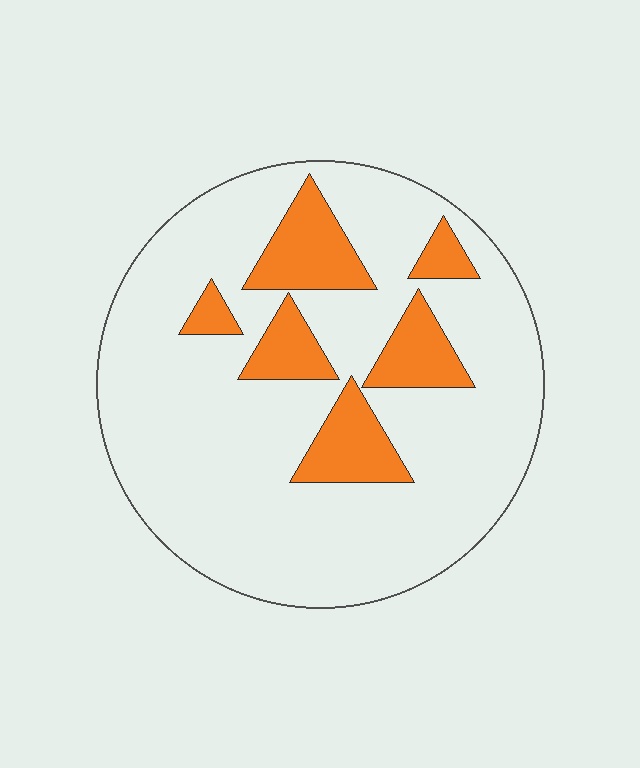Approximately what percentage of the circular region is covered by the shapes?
Approximately 20%.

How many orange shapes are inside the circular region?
6.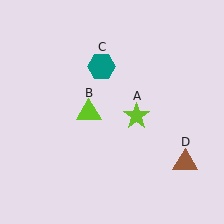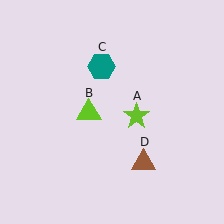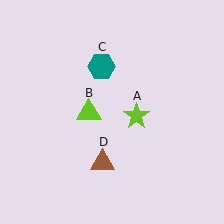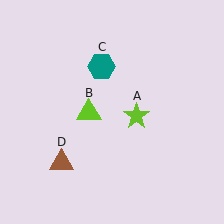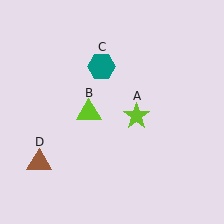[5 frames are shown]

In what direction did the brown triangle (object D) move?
The brown triangle (object D) moved left.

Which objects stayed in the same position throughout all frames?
Lime star (object A) and lime triangle (object B) and teal hexagon (object C) remained stationary.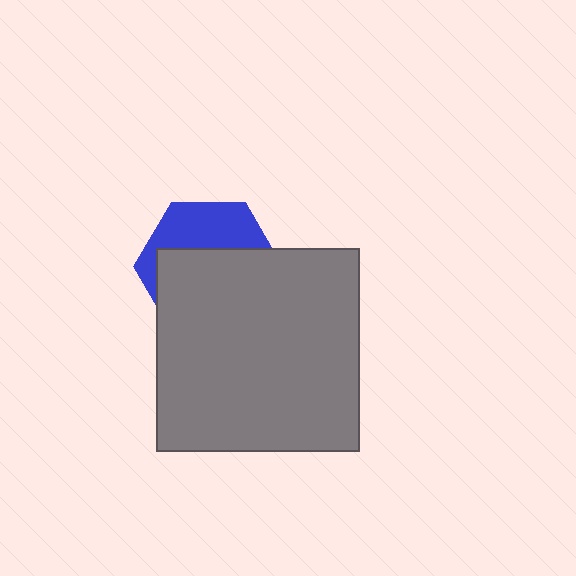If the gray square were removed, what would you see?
You would see the complete blue hexagon.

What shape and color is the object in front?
The object in front is a gray square.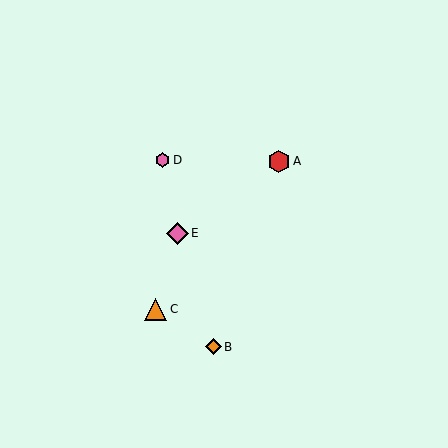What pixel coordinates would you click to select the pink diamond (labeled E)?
Click at (177, 233) to select the pink diamond E.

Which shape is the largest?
The red hexagon (labeled A) is the largest.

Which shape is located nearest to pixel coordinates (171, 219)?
The pink diamond (labeled E) at (177, 233) is nearest to that location.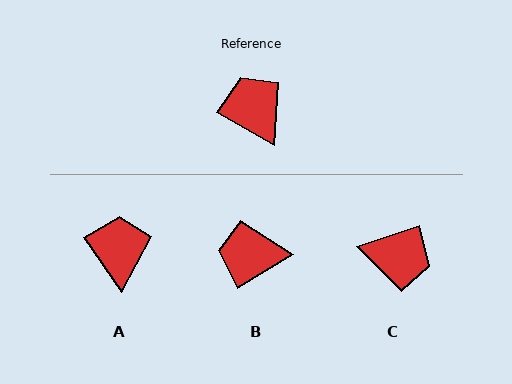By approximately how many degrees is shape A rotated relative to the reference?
Approximately 25 degrees clockwise.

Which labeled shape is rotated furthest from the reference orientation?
C, about 131 degrees away.